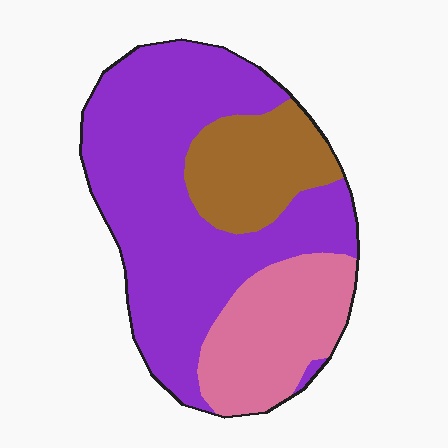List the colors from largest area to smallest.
From largest to smallest: purple, pink, brown.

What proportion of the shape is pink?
Pink covers roughly 25% of the shape.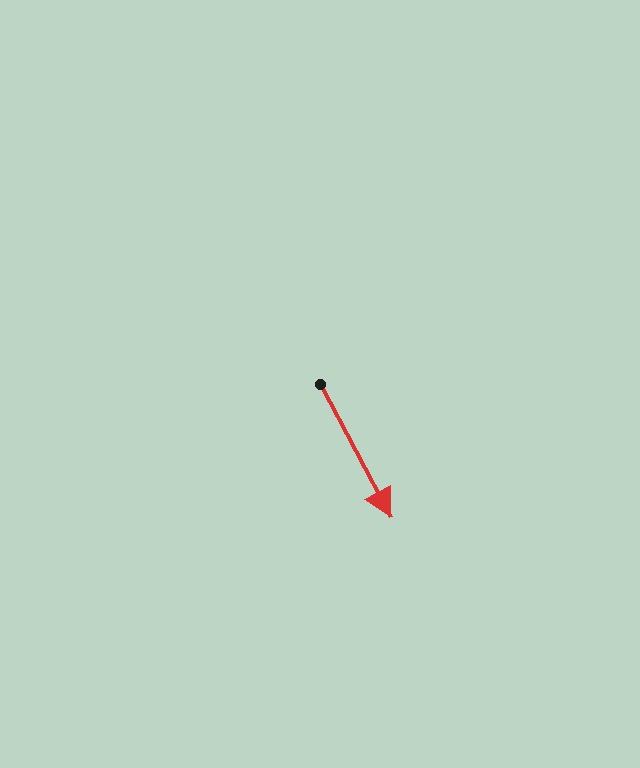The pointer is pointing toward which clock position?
Roughly 5 o'clock.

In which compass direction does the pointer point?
Southeast.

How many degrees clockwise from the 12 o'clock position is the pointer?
Approximately 152 degrees.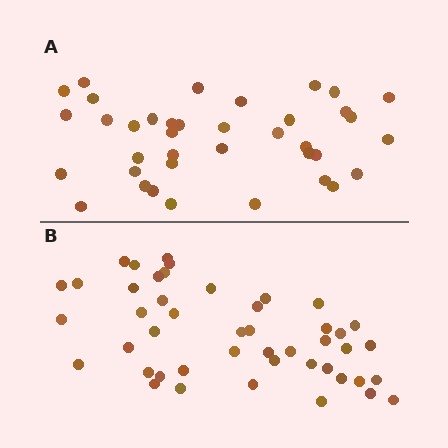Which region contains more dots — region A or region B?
Region B (the bottom region) has more dots.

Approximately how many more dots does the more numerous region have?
Region B has roughly 8 or so more dots than region A.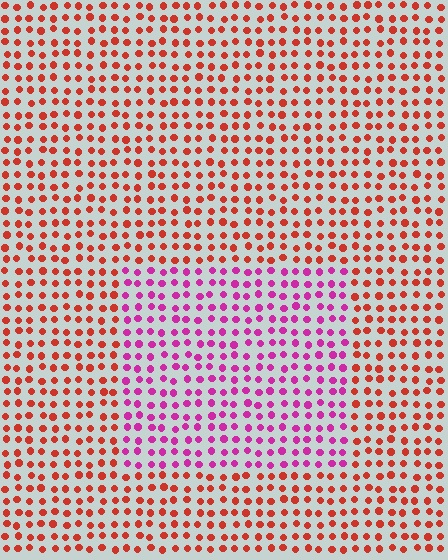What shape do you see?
I see a rectangle.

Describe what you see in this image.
The image is filled with small red elements in a uniform arrangement. A rectangle-shaped region is visible where the elements are tinted to a slightly different hue, forming a subtle color boundary.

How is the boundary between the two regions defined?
The boundary is defined purely by a slight shift in hue (about 50 degrees). Spacing, size, and orientation are identical on both sides.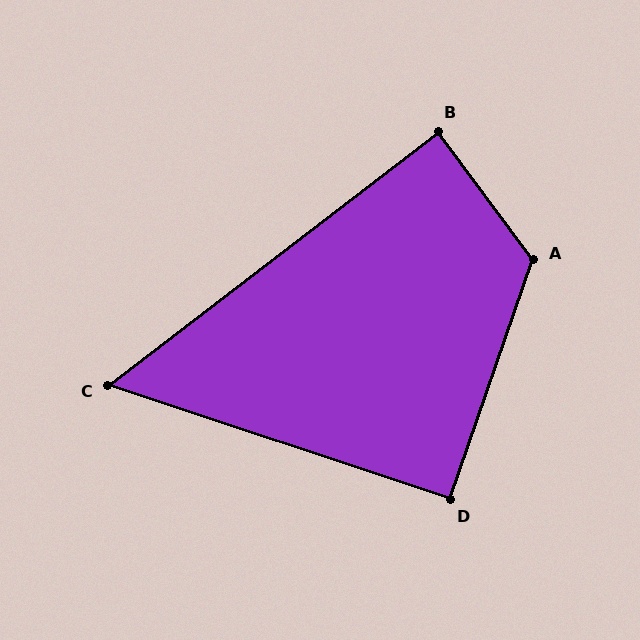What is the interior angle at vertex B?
Approximately 89 degrees (approximately right).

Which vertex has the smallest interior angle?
C, at approximately 56 degrees.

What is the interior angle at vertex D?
Approximately 91 degrees (approximately right).